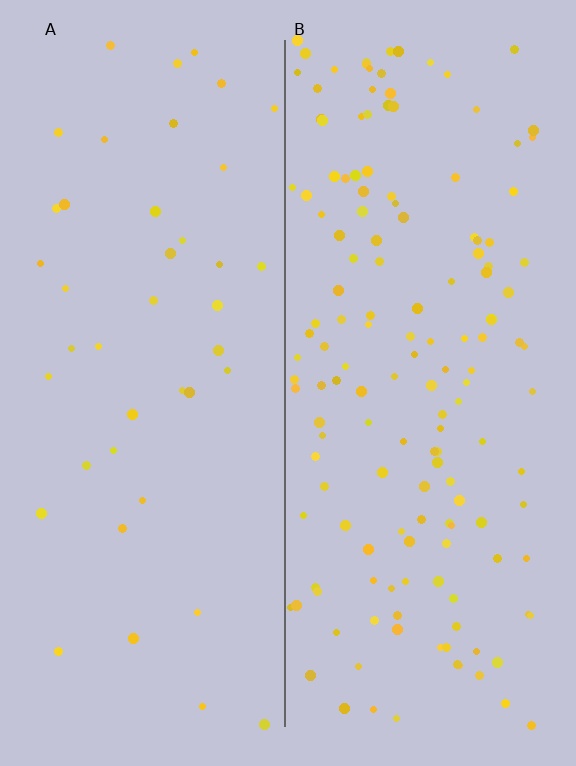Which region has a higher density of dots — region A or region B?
B (the right).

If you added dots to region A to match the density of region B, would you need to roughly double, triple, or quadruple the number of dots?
Approximately quadruple.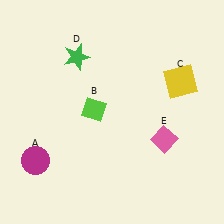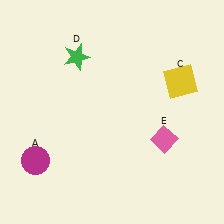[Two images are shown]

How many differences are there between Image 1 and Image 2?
There is 1 difference between the two images.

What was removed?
The lime diamond (B) was removed in Image 2.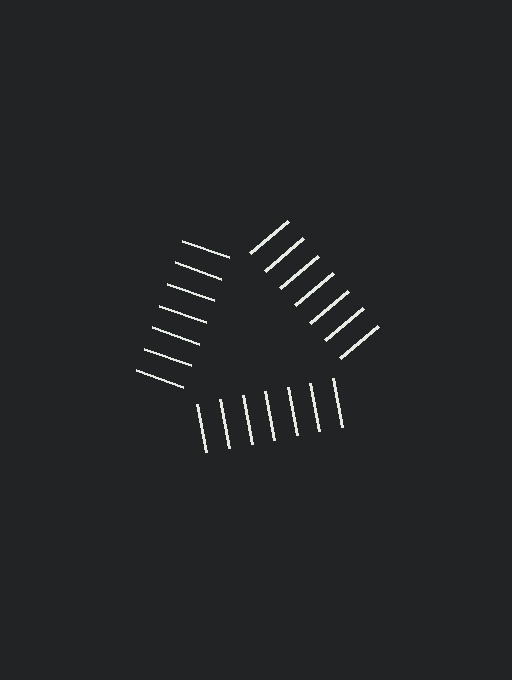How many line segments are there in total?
21 — 7 along each of the 3 edges.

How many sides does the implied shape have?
3 sides — the line-ends trace a triangle.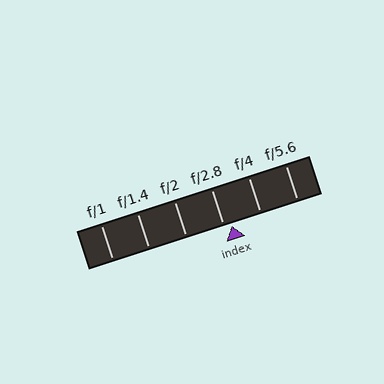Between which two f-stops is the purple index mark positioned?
The index mark is between f/2.8 and f/4.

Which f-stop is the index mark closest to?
The index mark is closest to f/2.8.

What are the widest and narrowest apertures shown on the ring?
The widest aperture shown is f/1 and the narrowest is f/5.6.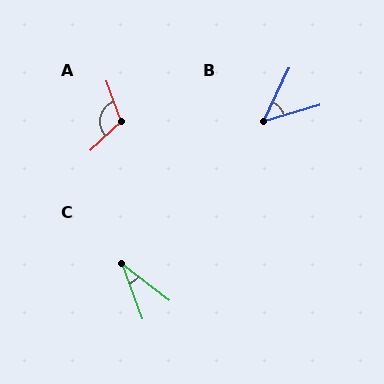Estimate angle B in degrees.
Approximately 49 degrees.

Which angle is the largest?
A, at approximately 114 degrees.